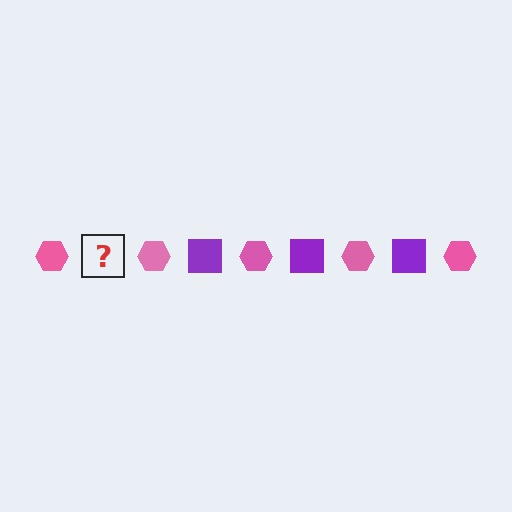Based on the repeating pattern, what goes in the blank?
The blank should be a purple square.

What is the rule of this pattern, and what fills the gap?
The rule is that the pattern alternates between pink hexagon and purple square. The gap should be filled with a purple square.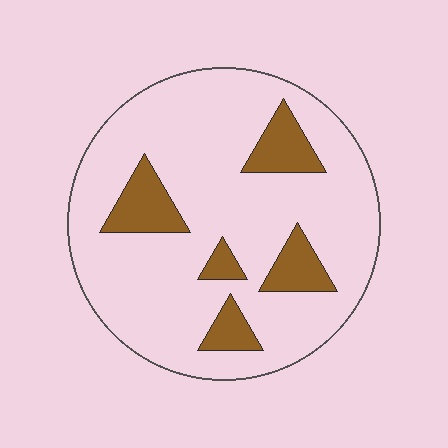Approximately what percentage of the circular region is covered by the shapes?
Approximately 15%.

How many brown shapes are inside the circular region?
5.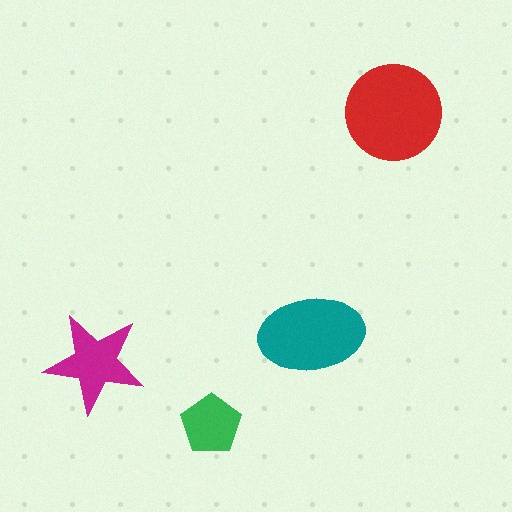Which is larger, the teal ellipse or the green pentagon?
The teal ellipse.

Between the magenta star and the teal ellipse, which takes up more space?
The teal ellipse.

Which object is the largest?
The red circle.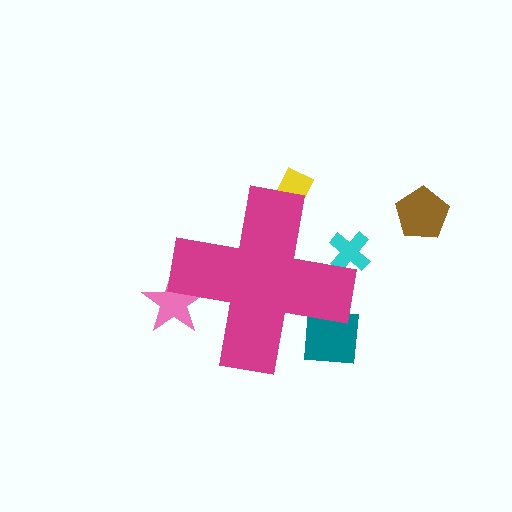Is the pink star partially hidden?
Yes, the pink star is partially hidden behind the magenta cross.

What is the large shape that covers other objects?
A magenta cross.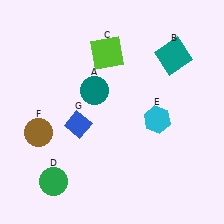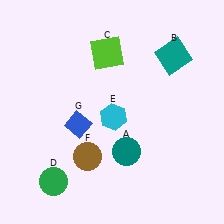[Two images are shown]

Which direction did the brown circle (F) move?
The brown circle (F) moved right.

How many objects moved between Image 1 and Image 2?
3 objects moved between the two images.